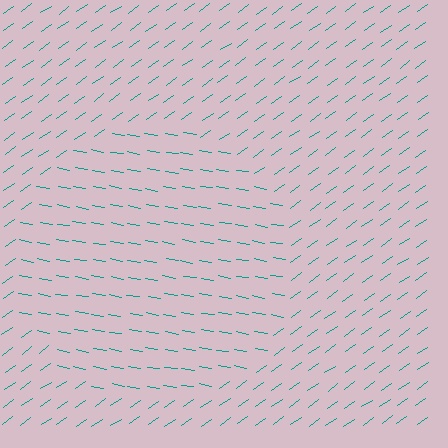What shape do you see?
I see a circle.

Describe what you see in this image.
The image is filled with small teal line segments. A circle region in the image has lines oriented differently from the surrounding lines, creating a visible texture boundary.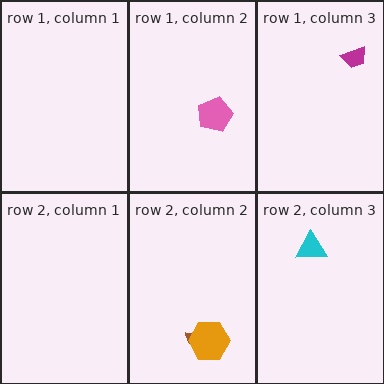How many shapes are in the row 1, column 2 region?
1.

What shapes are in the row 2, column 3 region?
The cyan triangle.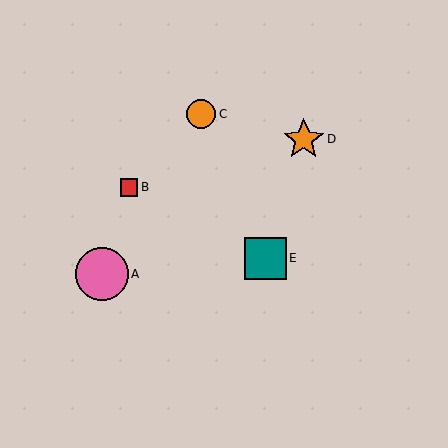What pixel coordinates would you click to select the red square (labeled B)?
Click at (129, 187) to select the red square B.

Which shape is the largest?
The pink circle (labeled A) is the largest.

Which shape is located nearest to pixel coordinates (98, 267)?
The pink circle (labeled A) at (102, 274) is nearest to that location.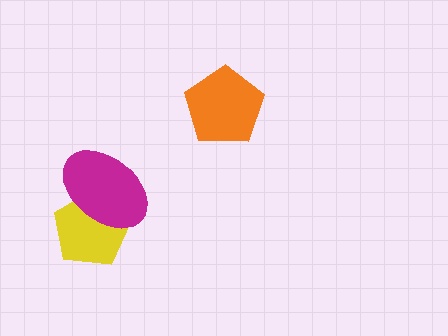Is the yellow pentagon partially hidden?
Yes, it is partially covered by another shape.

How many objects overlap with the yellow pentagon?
1 object overlaps with the yellow pentagon.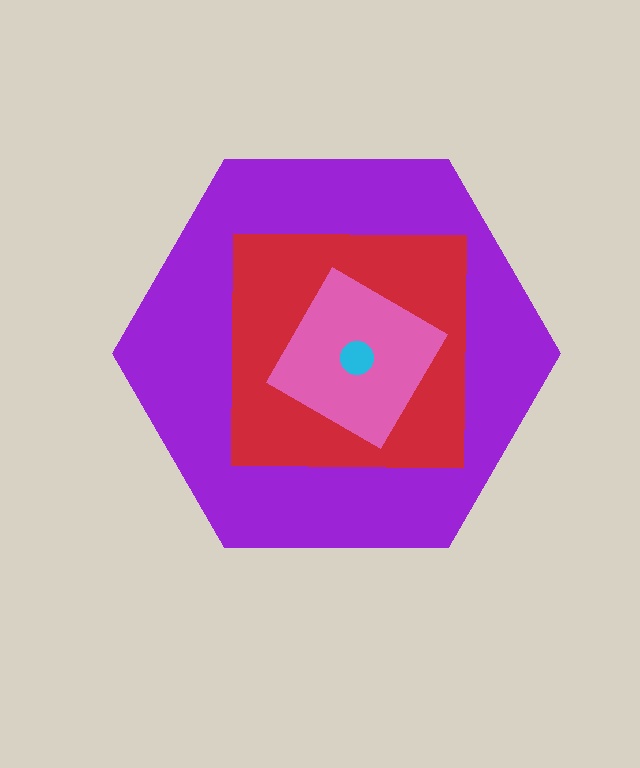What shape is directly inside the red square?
The pink diamond.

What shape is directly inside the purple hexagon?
The red square.